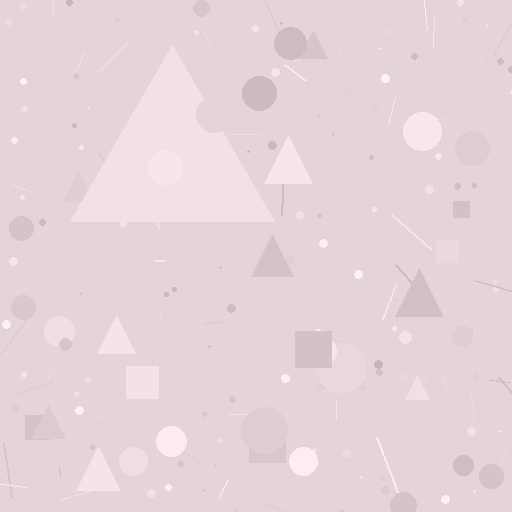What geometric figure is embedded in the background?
A triangle is embedded in the background.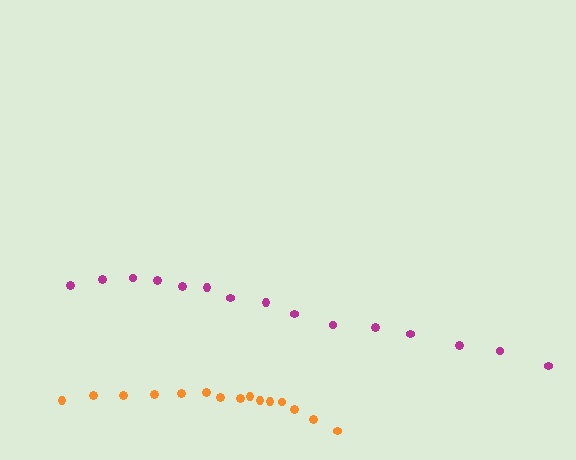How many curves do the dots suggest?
There are 2 distinct paths.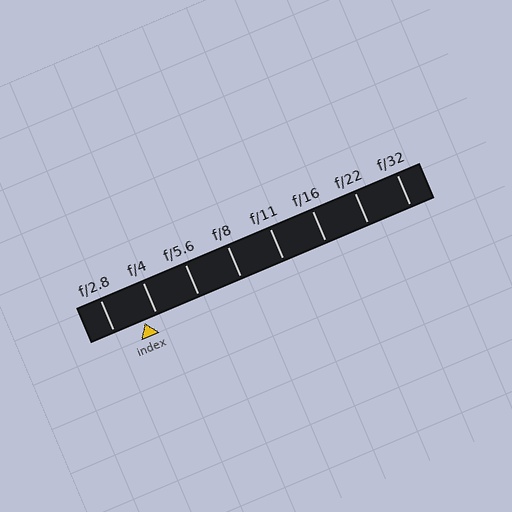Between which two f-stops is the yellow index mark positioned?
The index mark is between f/2.8 and f/4.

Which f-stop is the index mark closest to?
The index mark is closest to f/4.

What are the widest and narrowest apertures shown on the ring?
The widest aperture shown is f/2.8 and the narrowest is f/32.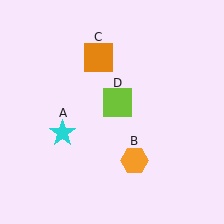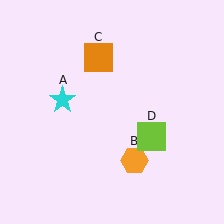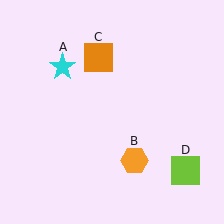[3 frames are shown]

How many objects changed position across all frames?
2 objects changed position: cyan star (object A), lime square (object D).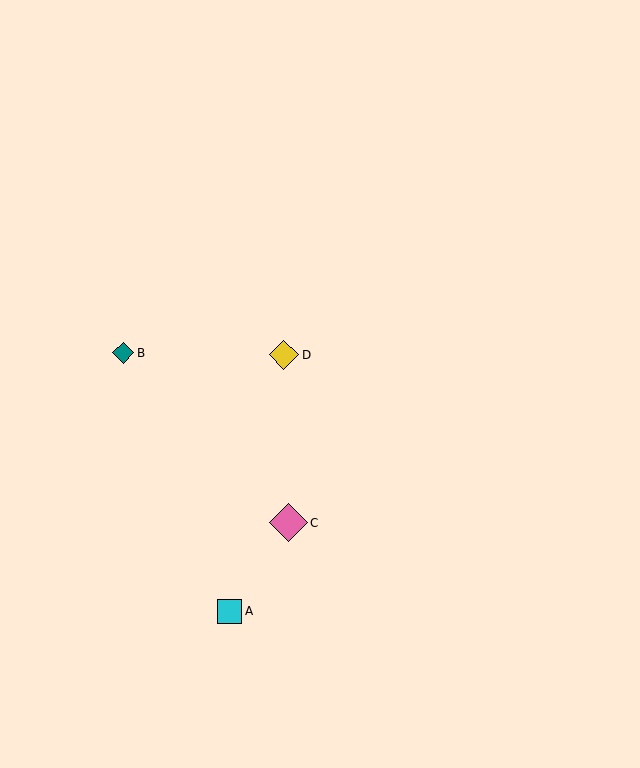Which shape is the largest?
The pink diamond (labeled C) is the largest.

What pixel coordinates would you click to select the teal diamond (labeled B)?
Click at (123, 353) to select the teal diamond B.